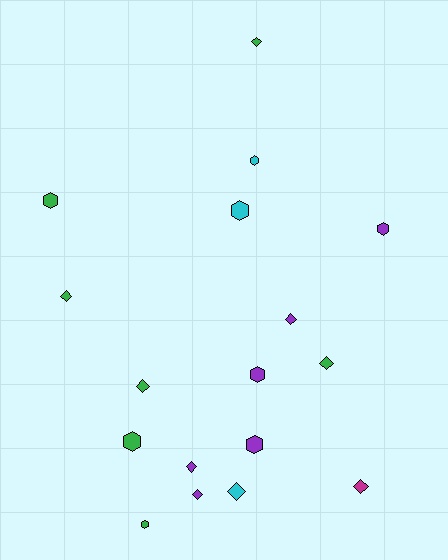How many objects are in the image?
There are 17 objects.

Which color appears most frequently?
Green, with 7 objects.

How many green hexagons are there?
There are 3 green hexagons.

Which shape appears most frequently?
Diamond, with 9 objects.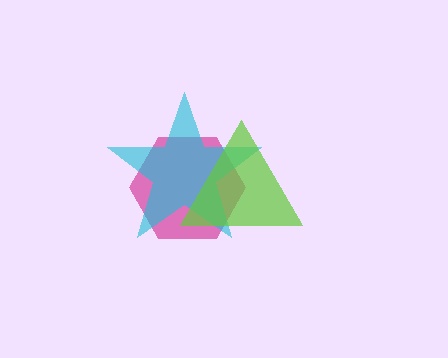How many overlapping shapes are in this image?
There are 3 overlapping shapes in the image.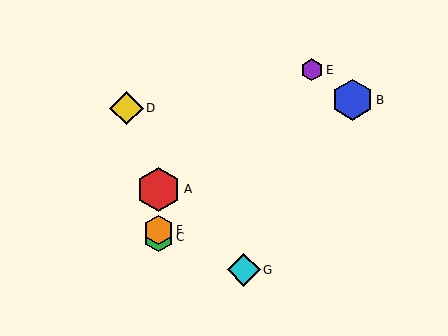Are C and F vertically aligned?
Yes, both are at x≈159.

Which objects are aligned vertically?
Objects A, C, F are aligned vertically.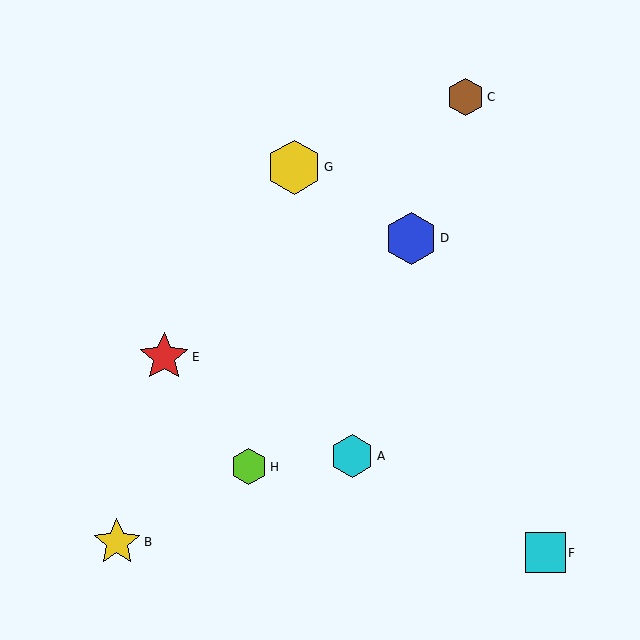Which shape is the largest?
The yellow hexagon (labeled G) is the largest.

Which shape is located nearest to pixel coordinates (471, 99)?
The brown hexagon (labeled C) at (465, 97) is nearest to that location.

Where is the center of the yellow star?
The center of the yellow star is at (117, 542).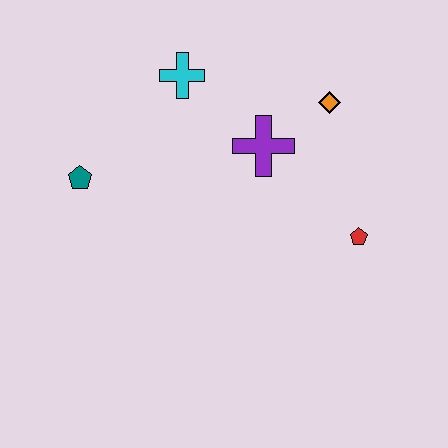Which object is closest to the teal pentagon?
The cyan cross is closest to the teal pentagon.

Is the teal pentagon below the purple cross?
Yes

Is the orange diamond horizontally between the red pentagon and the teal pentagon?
Yes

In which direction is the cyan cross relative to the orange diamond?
The cyan cross is to the left of the orange diamond.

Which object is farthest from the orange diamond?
The teal pentagon is farthest from the orange diamond.